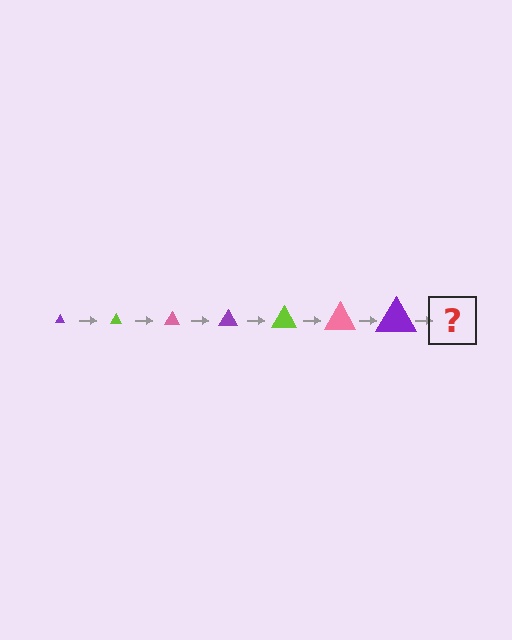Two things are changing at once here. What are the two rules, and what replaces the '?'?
The two rules are that the triangle grows larger each step and the color cycles through purple, lime, and pink. The '?' should be a lime triangle, larger than the previous one.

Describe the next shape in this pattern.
It should be a lime triangle, larger than the previous one.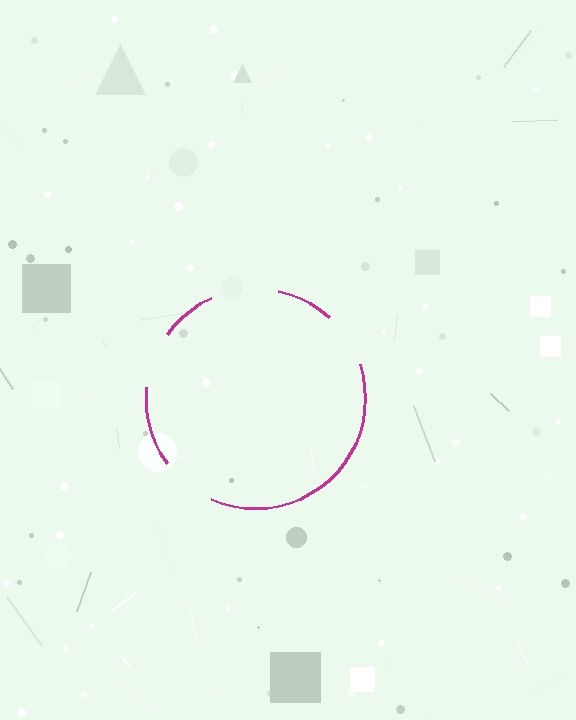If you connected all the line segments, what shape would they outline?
They would outline a circle.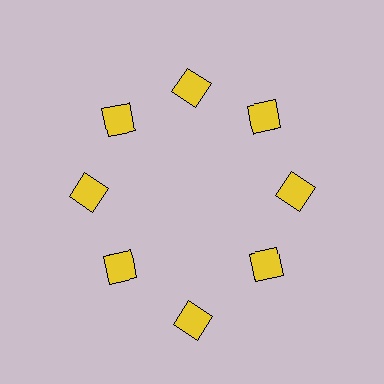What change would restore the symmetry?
The symmetry would be restored by moving it inward, back onto the ring so that all 8 squares sit at equal angles and equal distance from the center.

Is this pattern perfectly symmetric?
No. The 8 yellow squares are arranged in a ring, but one element near the 6 o'clock position is pushed outward from the center, breaking the 8-fold rotational symmetry.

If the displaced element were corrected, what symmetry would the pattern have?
It would have 8-fold rotational symmetry — the pattern would map onto itself every 45 degrees.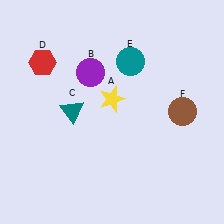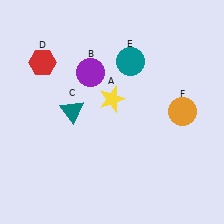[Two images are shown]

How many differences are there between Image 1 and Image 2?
There is 1 difference between the two images.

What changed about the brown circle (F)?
In Image 1, F is brown. In Image 2, it changed to orange.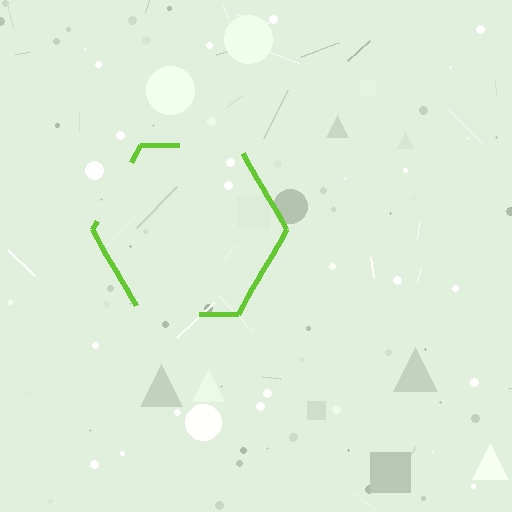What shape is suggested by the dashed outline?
The dashed outline suggests a hexagon.